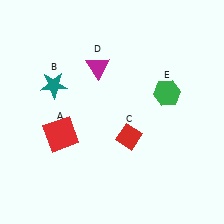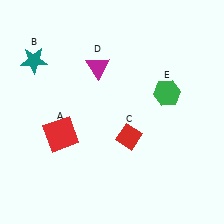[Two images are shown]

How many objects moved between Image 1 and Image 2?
1 object moved between the two images.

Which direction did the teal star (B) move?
The teal star (B) moved up.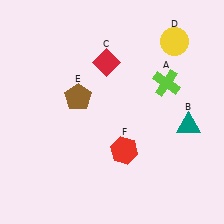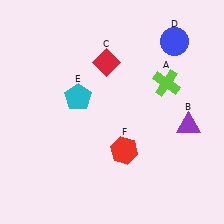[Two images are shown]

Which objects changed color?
B changed from teal to purple. D changed from yellow to blue. E changed from brown to cyan.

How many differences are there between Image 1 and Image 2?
There are 3 differences between the two images.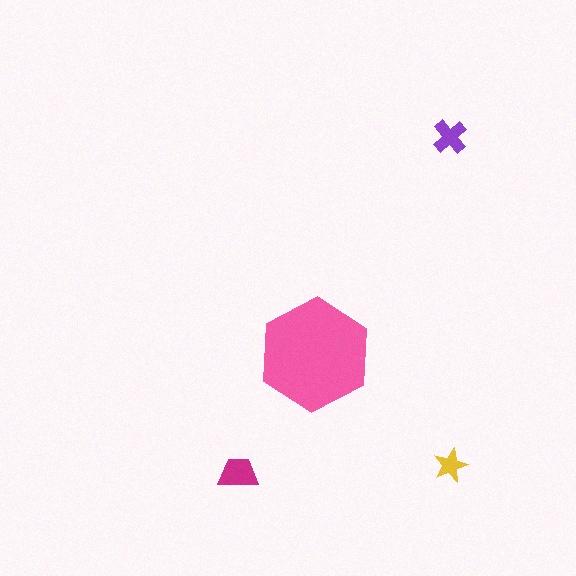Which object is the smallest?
The yellow star.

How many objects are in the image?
There are 4 objects in the image.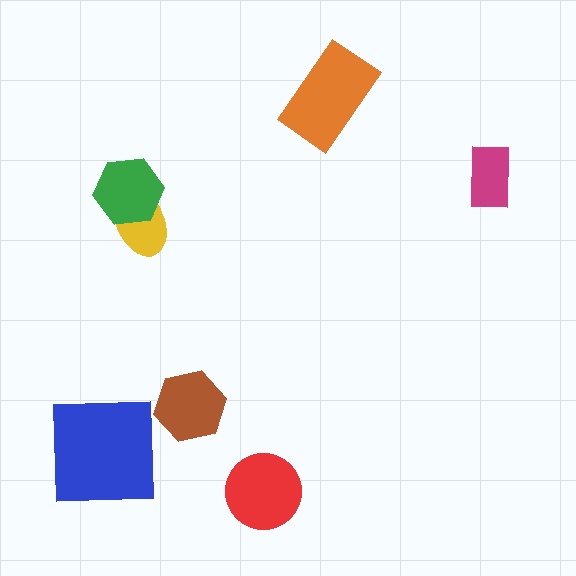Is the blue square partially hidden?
No, no other shape covers it.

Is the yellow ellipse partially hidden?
Yes, it is partially covered by another shape.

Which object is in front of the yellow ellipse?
The green hexagon is in front of the yellow ellipse.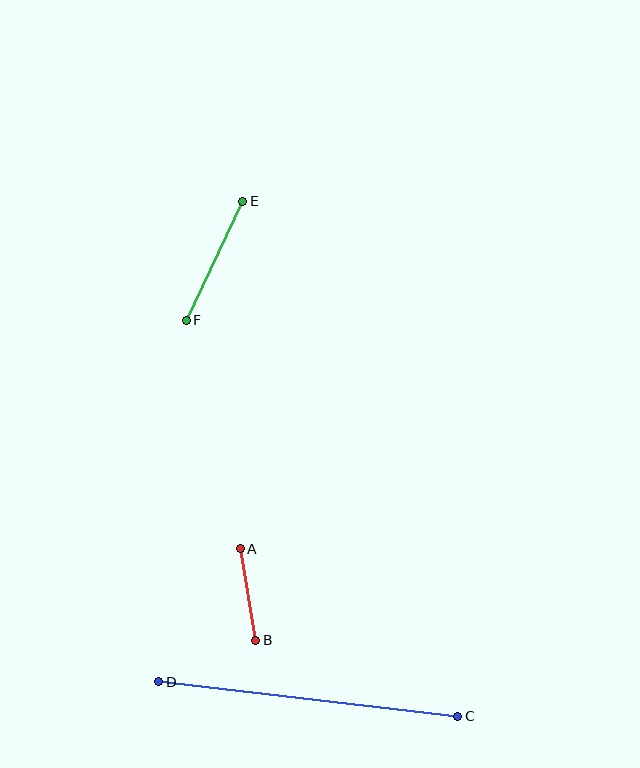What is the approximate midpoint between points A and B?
The midpoint is at approximately (248, 594) pixels.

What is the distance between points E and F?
The distance is approximately 132 pixels.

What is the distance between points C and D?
The distance is approximately 301 pixels.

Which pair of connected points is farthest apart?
Points C and D are farthest apart.